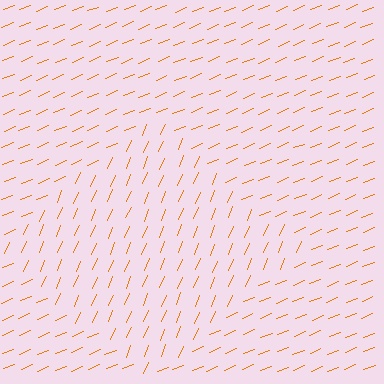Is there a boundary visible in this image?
Yes, there is a texture boundary formed by a change in line orientation.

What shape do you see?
I see a diamond.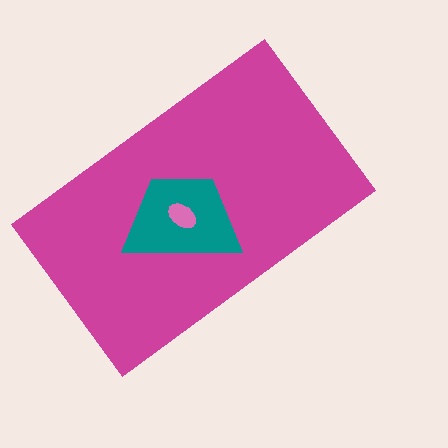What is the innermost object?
The pink ellipse.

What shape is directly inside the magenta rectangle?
The teal trapezoid.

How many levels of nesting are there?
3.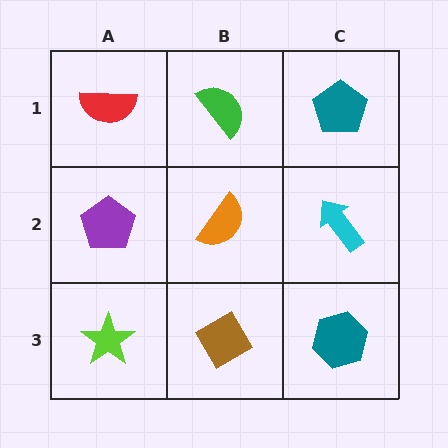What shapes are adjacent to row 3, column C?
A cyan arrow (row 2, column C), a brown diamond (row 3, column B).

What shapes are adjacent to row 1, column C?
A cyan arrow (row 2, column C), a green semicircle (row 1, column B).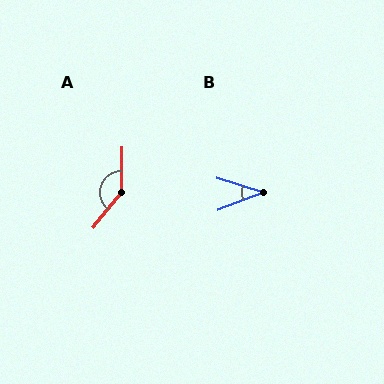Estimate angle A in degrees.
Approximately 142 degrees.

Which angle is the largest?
A, at approximately 142 degrees.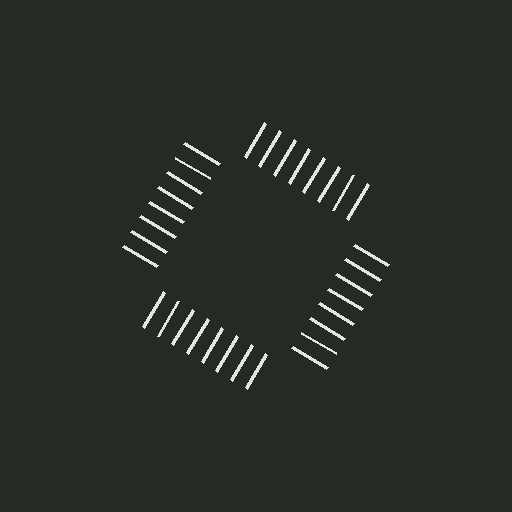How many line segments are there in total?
32 — 8 along each of the 4 edges.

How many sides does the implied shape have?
4 sides — the line-ends trace a square.